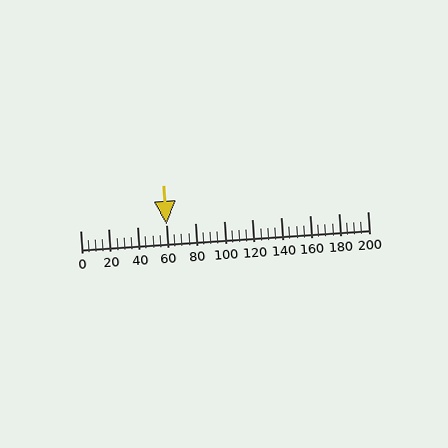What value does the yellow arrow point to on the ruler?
The yellow arrow points to approximately 60.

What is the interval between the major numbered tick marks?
The major tick marks are spaced 20 units apart.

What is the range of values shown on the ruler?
The ruler shows values from 0 to 200.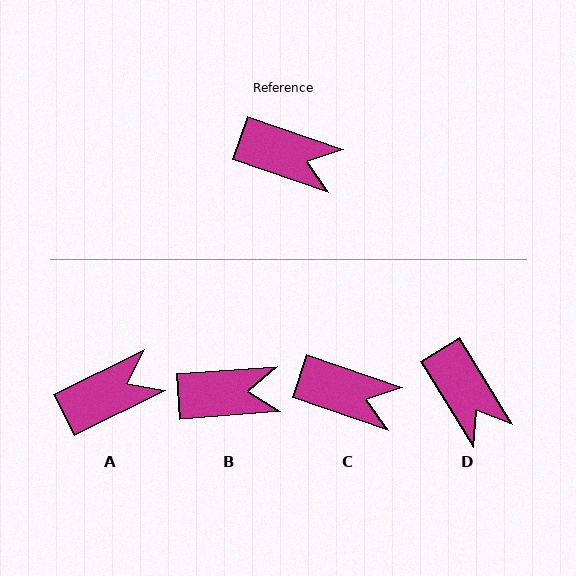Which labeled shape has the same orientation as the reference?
C.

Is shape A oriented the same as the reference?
No, it is off by about 45 degrees.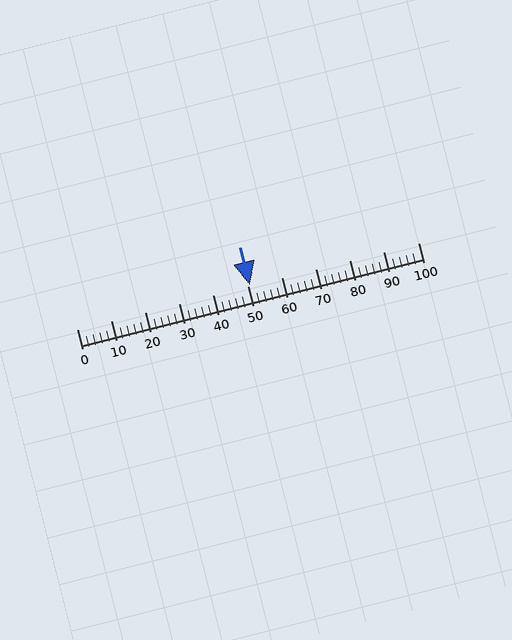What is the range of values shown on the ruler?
The ruler shows values from 0 to 100.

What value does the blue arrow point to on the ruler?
The blue arrow points to approximately 51.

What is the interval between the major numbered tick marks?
The major tick marks are spaced 10 units apart.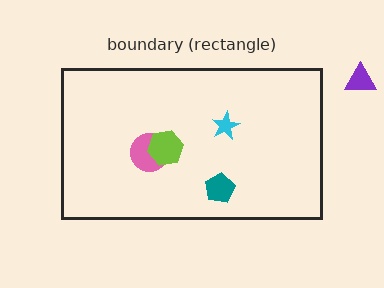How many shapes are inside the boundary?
4 inside, 1 outside.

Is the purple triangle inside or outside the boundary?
Outside.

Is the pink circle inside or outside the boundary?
Inside.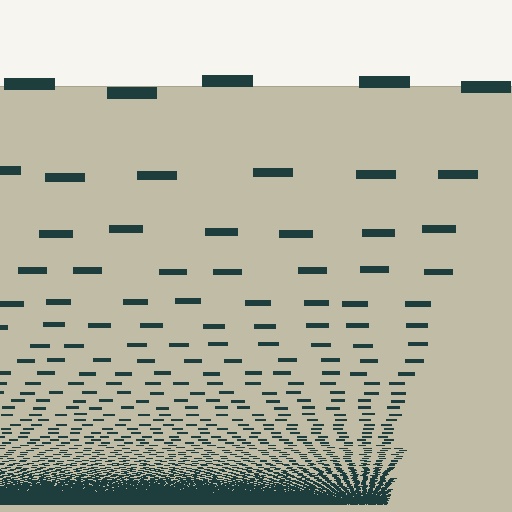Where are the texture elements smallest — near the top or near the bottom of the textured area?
Near the bottom.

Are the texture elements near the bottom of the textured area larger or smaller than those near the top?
Smaller. The gradient is inverted — elements near the bottom are smaller and denser.